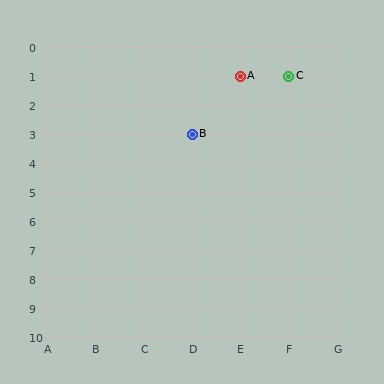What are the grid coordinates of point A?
Point A is at grid coordinates (E, 1).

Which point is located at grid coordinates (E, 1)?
Point A is at (E, 1).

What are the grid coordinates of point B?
Point B is at grid coordinates (D, 3).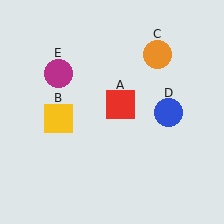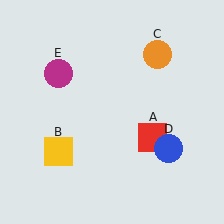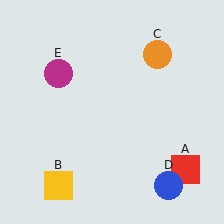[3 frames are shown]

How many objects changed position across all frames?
3 objects changed position: red square (object A), yellow square (object B), blue circle (object D).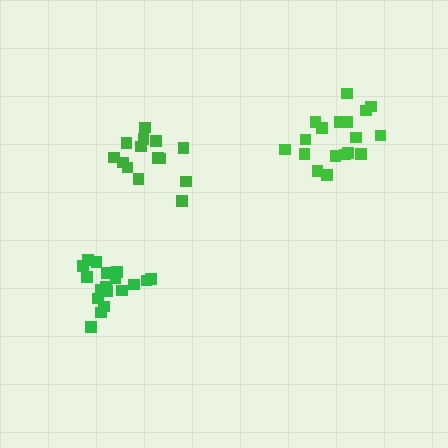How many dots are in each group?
Group 1: 18 dots, Group 2: 18 dots, Group 3: 14 dots (50 total).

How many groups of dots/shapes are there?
There are 3 groups.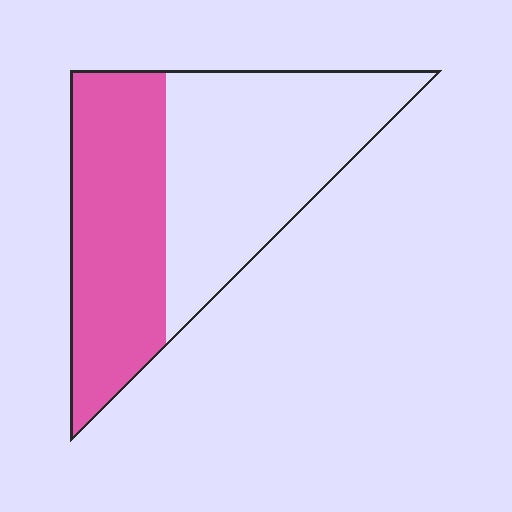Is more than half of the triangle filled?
No.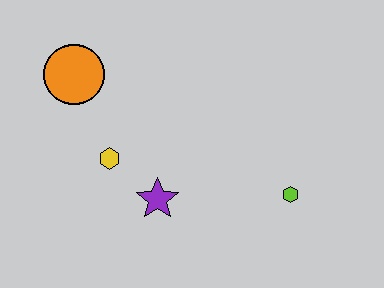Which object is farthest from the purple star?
The orange circle is farthest from the purple star.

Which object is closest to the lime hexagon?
The purple star is closest to the lime hexagon.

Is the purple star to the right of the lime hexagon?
No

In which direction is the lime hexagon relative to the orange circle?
The lime hexagon is to the right of the orange circle.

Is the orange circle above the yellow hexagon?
Yes